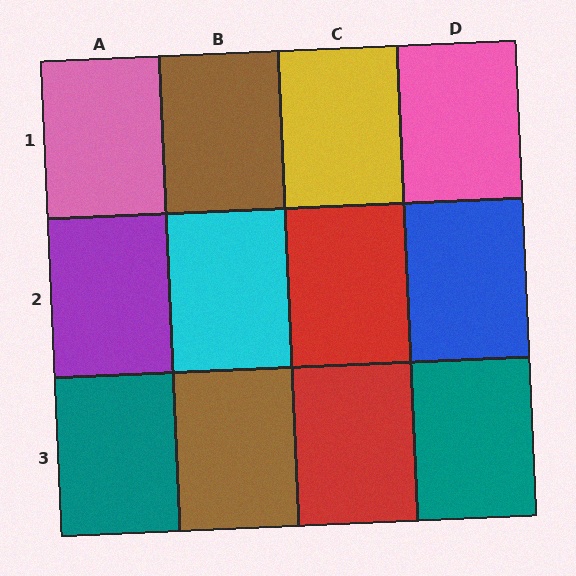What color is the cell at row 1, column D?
Pink.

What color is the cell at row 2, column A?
Purple.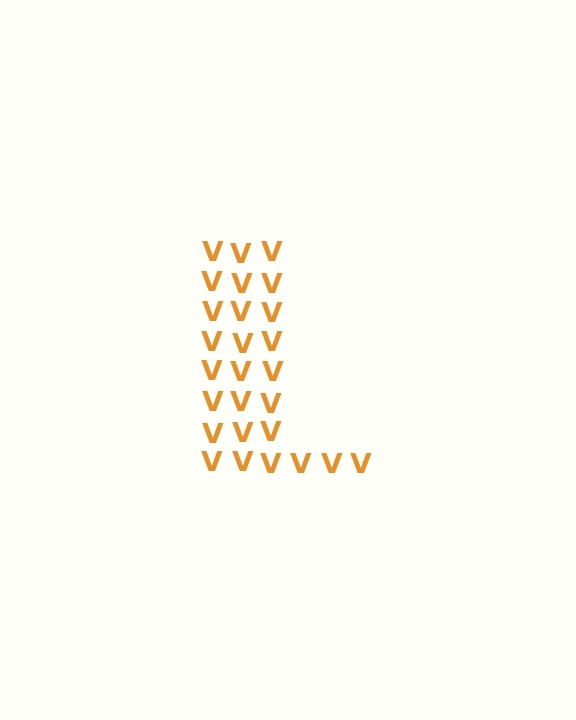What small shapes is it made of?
It is made of small letter V's.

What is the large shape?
The large shape is the letter L.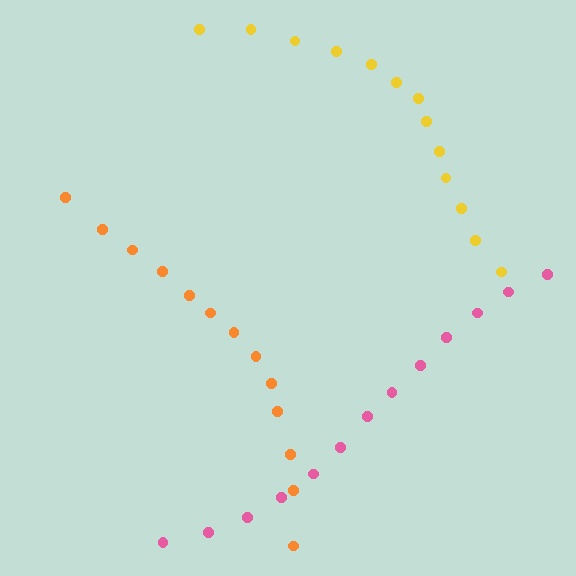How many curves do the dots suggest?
There are 3 distinct paths.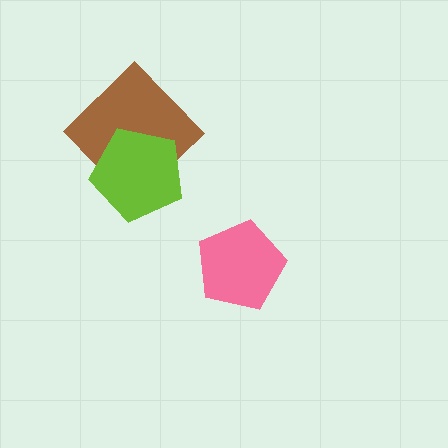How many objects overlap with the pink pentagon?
0 objects overlap with the pink pentagon.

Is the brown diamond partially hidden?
Yes, it is partially covered by another shape.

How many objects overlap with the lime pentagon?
1 object overlaps with the lime pentagon.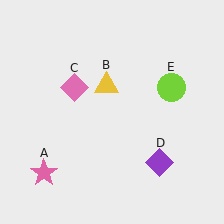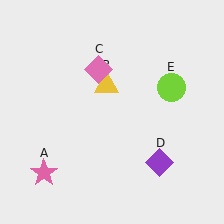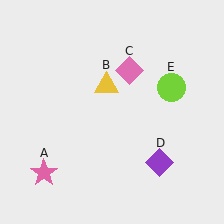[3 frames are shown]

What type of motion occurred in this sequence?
The pink diamond (object C) rotated clockwise around the center of the scene.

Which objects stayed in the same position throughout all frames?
Pink star (object A) and yellow triangle (object B) and purple diamond (object D) and lime circle (object E) remained stationary.